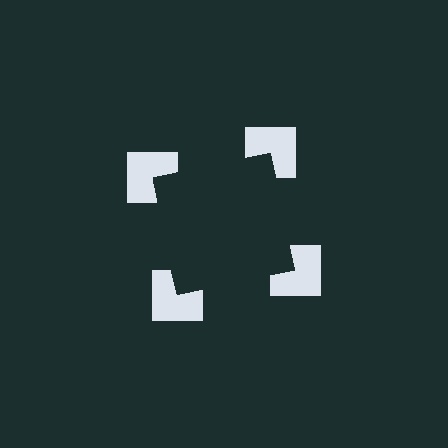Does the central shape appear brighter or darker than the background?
It typically appears slightly darker than the background, even though no actual brightness change is drawn.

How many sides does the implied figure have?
4 sides.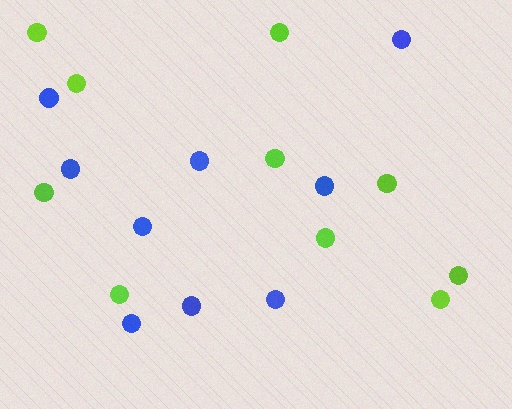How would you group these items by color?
There are 2 groups: one group of lime circles (10) and one group of blue circles (9).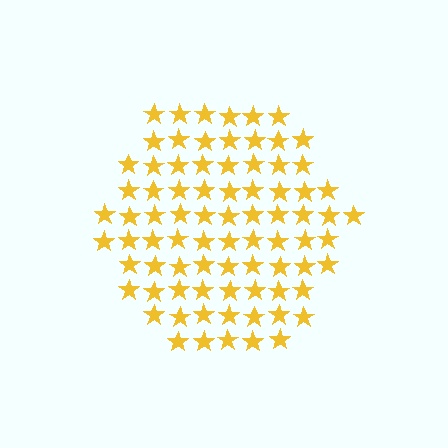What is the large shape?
The large shape is a hexagon.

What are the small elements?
The small elements are stars.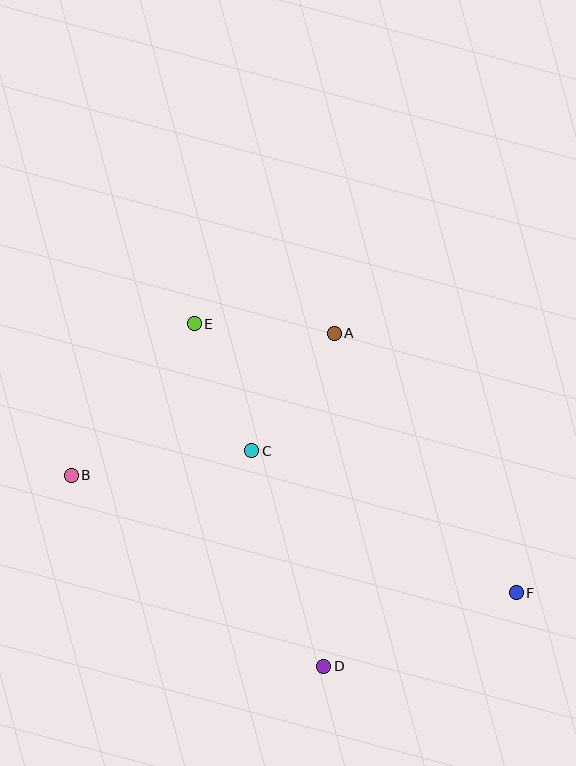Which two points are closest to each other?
Points C and E are closest to each other.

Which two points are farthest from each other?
Points B and F are farthest from each other.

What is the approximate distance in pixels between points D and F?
The distance between D and F is approximately 206 pixels.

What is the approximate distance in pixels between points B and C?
The distance between B and C is approximately 182 pixels.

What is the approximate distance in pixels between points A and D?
The distance between A and D is approximately 333 pixels.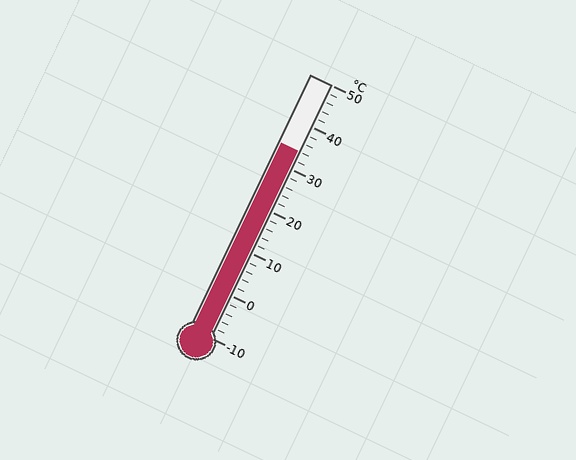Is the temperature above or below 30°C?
The temperature is above 30°C.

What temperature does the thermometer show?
The thermometer shows approximately 34°C.